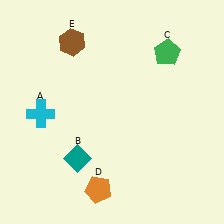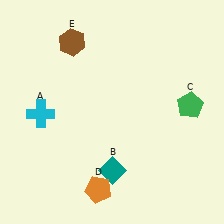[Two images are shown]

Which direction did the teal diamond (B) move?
The teal diamond (B) moved right.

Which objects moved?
The objects that moved are: the teal diamond (B), the green pentagon (C).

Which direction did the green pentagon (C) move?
The green pentagon (C) moved down.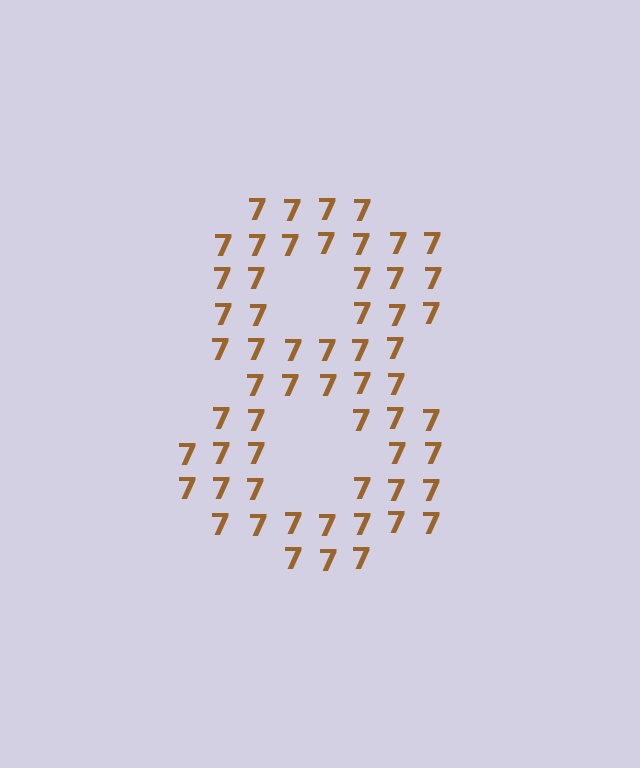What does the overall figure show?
The overall figure shows the digit 8.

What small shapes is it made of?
It is made of small digit 7's.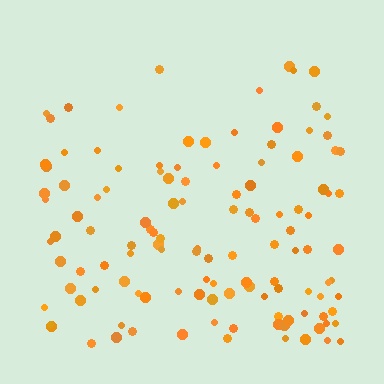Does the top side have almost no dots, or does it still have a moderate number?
Still a moderate number, just noticeably fewer than the bottom.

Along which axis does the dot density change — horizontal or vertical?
Vertical.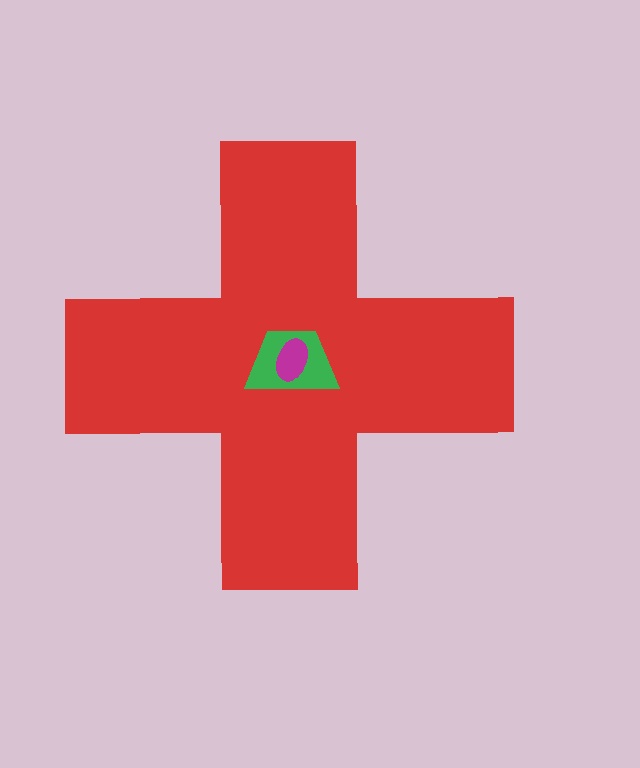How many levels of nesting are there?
3.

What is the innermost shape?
The magenta ellipse.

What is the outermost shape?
The red cross.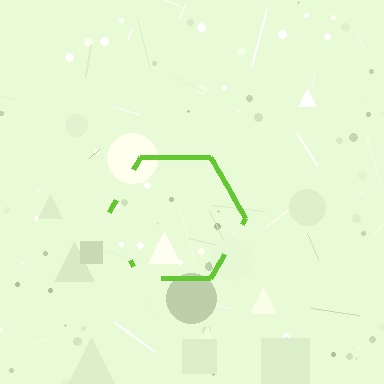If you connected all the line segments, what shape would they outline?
They would outline a hexagon.